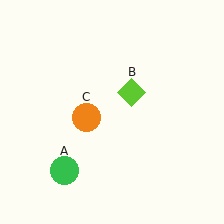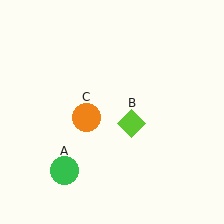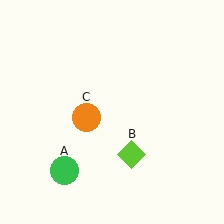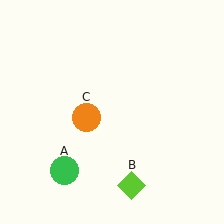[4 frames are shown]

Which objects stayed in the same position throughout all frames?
Green circle (object A) and orange circle (object C) remained stationary.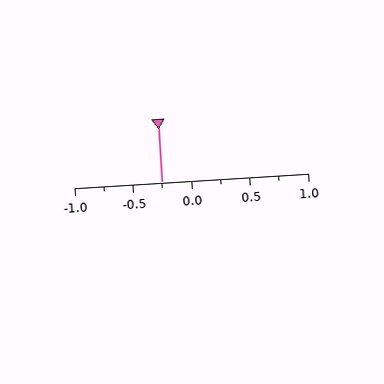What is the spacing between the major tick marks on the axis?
The major ticks are spaced 0.5 apart.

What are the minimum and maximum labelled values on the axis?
The axis runs from -1.0 to 1.0.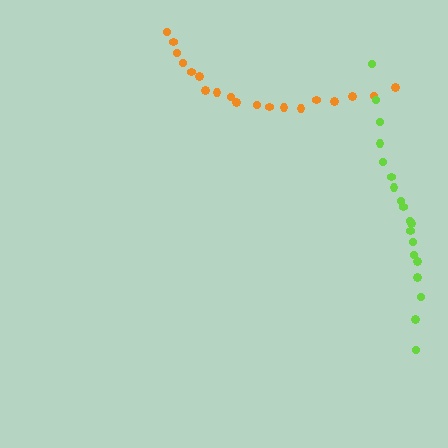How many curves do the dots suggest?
There are 2 distinct paths.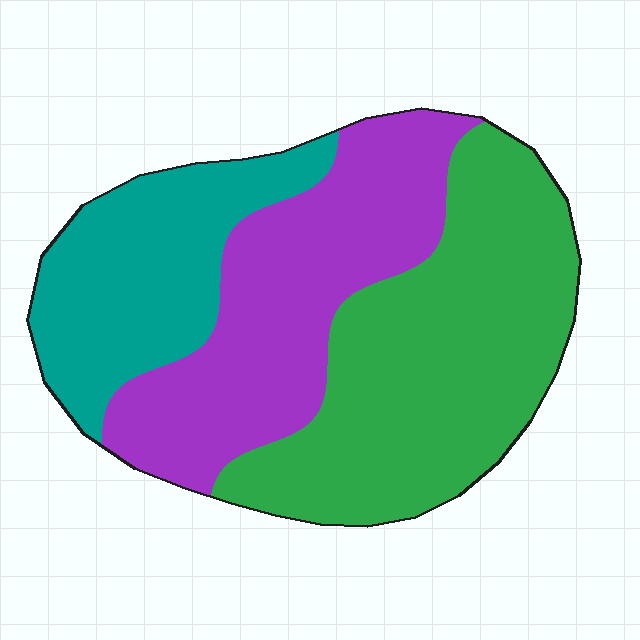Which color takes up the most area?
Green, at roughly 45%.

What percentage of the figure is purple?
Purple takes up about one third (1/3) of the figure.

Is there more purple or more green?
Green.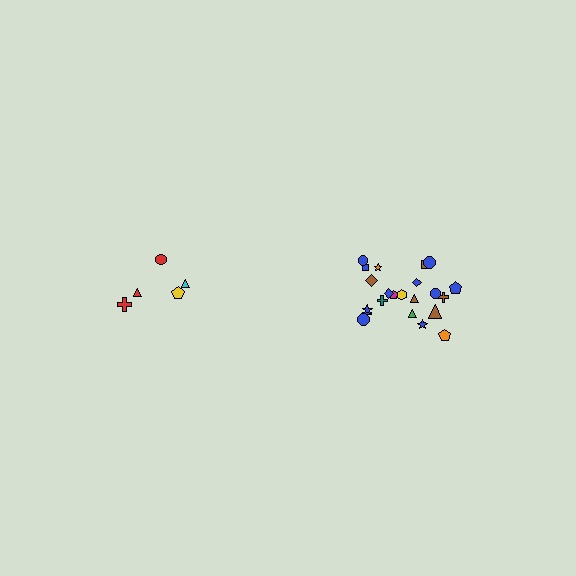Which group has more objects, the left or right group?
The right group.